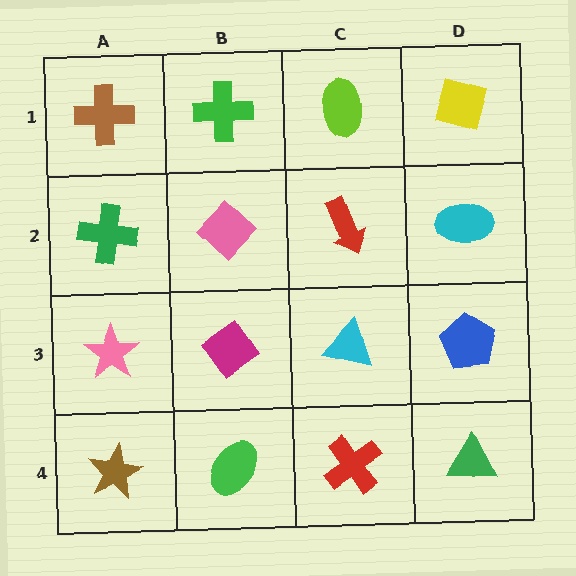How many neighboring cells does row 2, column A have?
3.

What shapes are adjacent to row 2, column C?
A lime ellipse (row 1, column C), a cyan triangle (row 3, column C), a pink diamond (row 2, column B), a cyan ellipse (row 2, column D).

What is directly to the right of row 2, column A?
A pink diamond.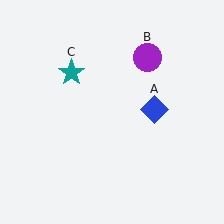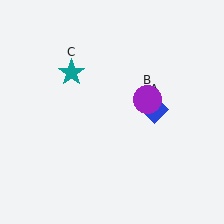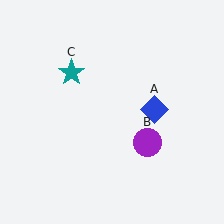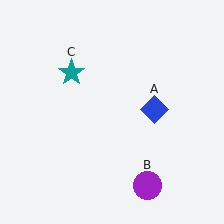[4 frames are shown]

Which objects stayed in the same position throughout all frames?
Blue diamond (object A) and teal star (object C) remained stationary.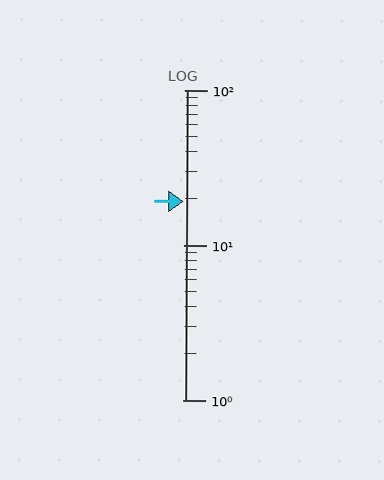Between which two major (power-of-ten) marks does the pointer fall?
The pointer is between 10 and 100.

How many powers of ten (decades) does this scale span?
The scale spans 2 decades, from 1 to 100.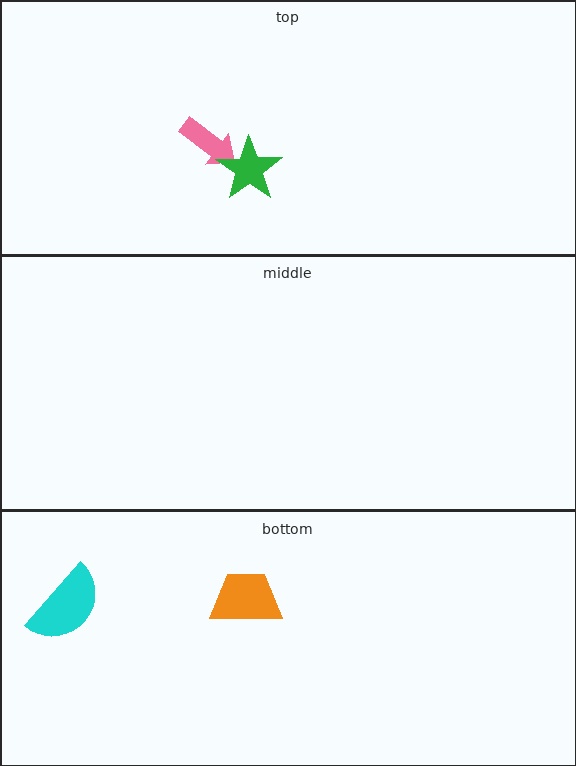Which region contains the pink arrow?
The top region.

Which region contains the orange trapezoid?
The bottom region.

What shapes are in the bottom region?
The orange trapezoid, the cyan semicircle.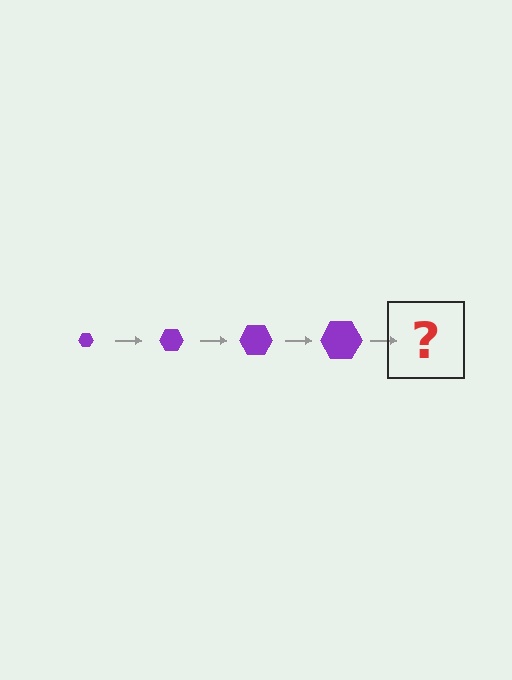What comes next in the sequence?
The next element should be a purple hexagon, larger than the previous one.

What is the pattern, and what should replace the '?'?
The pattern is that the hexagon gets progressively larger each step. The '?' should be a purple hexagon, larger than the previous one.